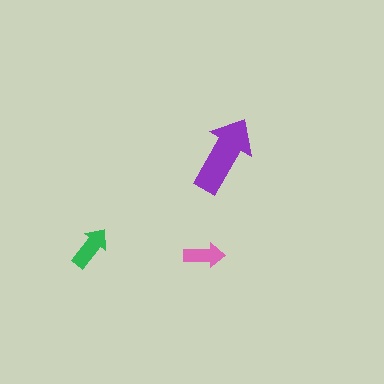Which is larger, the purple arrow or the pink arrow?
The purple one.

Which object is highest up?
The purple arrow is topmost.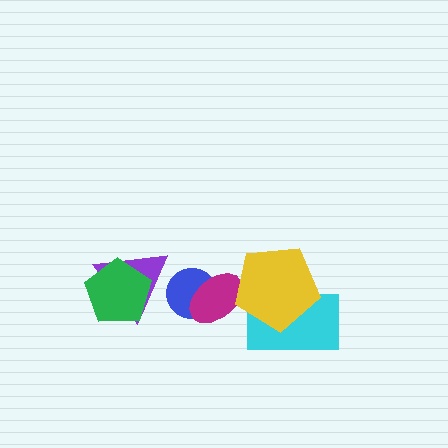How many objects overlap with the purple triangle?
2 objects overlap with the purple triangle.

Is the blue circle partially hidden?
Yes, it is partially covered by another shape.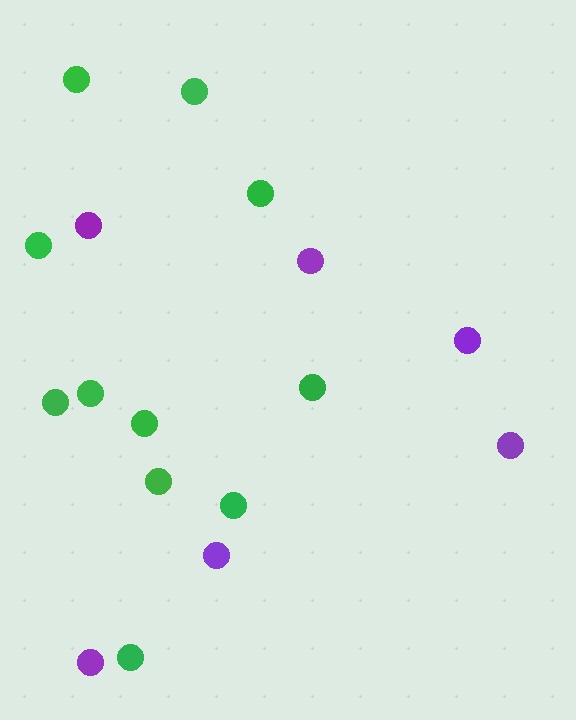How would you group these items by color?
There are 2 groups: one group of green circles (11) and one group of purple circles (6).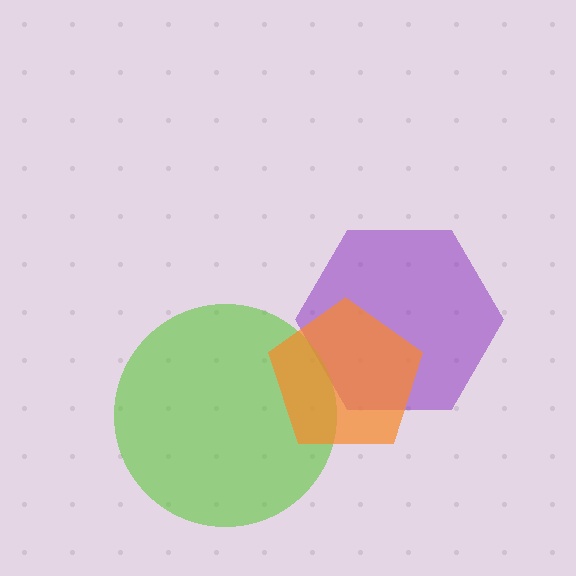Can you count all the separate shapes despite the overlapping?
Yes, there are 3 separate shapes.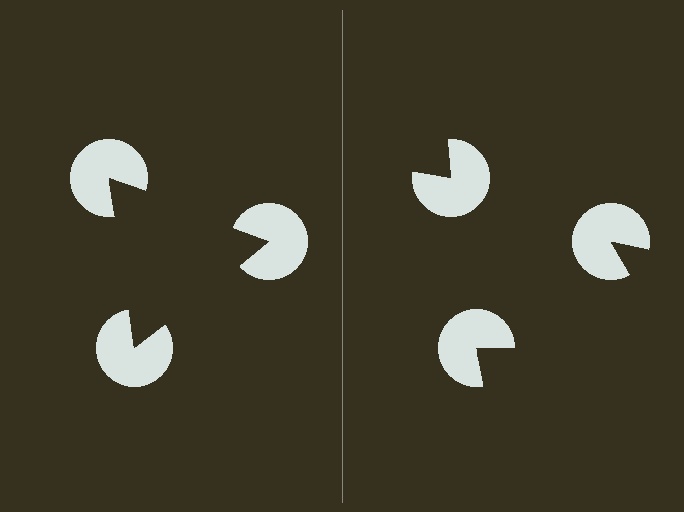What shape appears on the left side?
An illusory triangle.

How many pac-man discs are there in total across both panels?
6 — 3 on each side.